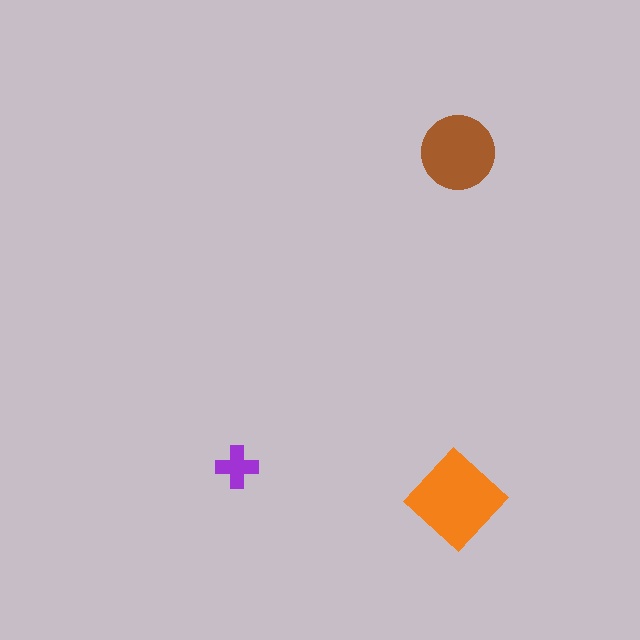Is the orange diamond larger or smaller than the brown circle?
Larger.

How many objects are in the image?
There are 3 objects in the image.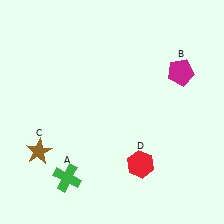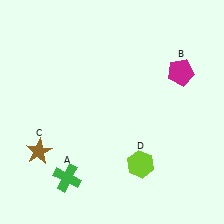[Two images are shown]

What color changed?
The hexagon (D) changed from red in Image 1 to lime in Image 2.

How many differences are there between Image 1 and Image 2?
There is 1 difference between the two images.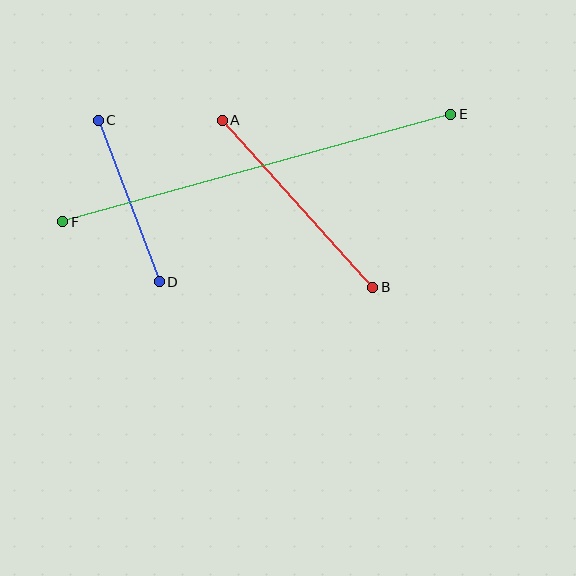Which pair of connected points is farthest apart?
Points E and F are farthest apart.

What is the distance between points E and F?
The distance is approximately 403 pixels.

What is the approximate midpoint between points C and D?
The midpoint is at approximately (129, 201) pixels.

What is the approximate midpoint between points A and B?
The midpoint is at approximately (297, 204) pixels.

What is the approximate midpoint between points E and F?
The midpoint is at approximately (257, 168) pixels.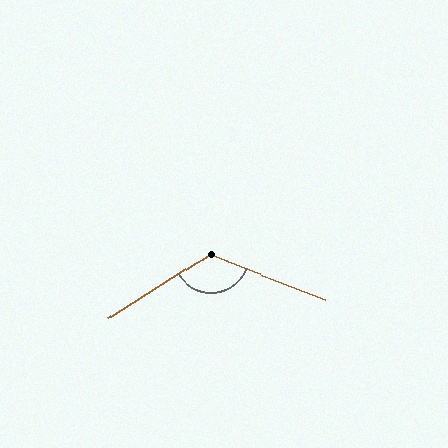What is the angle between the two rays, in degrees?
Approximately 127 degrees.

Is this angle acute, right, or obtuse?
It is obtuse.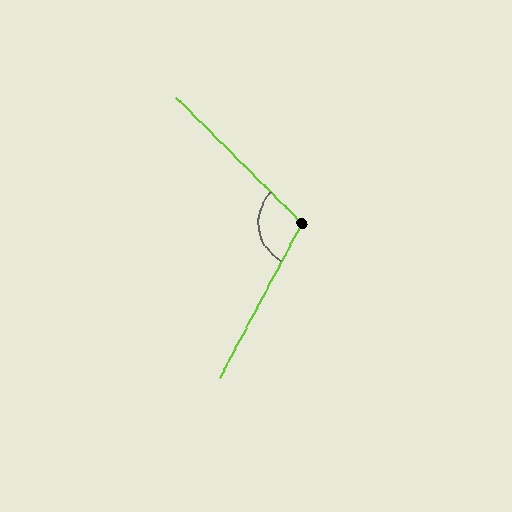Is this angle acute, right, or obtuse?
It is obtuse.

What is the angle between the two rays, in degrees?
Approximately 107 degrees.